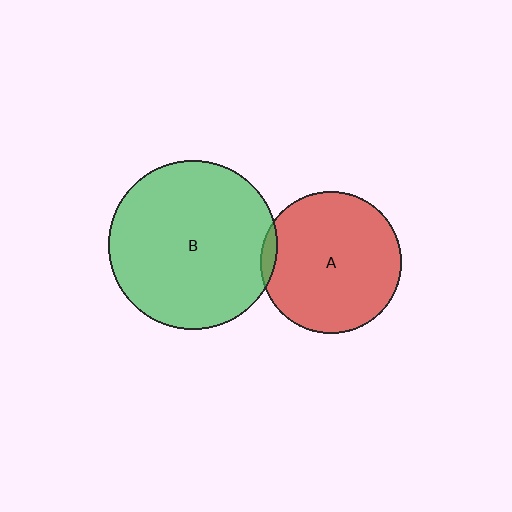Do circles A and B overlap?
Yes.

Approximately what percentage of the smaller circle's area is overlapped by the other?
Approximately 5%.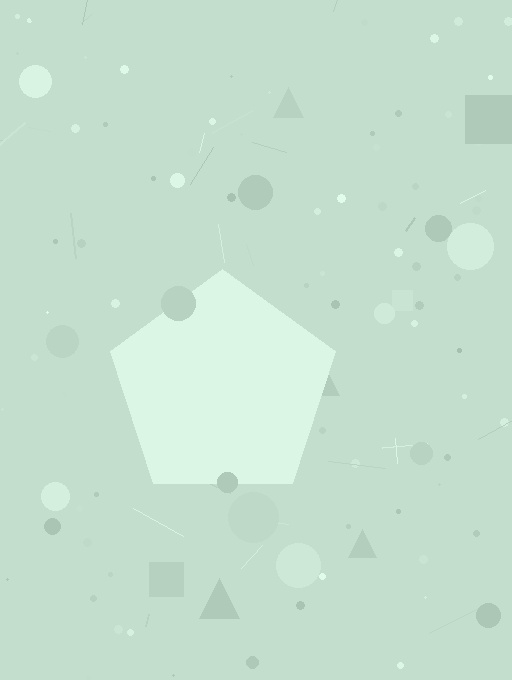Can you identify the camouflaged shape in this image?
The camouflaged shape is a pentagon.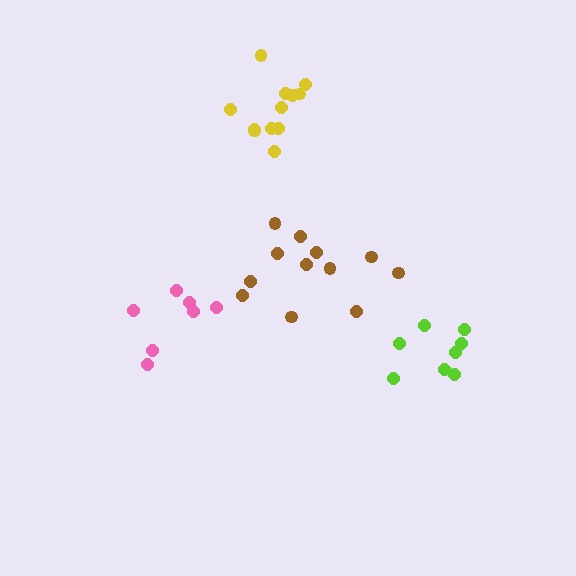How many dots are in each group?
Group 1: 12 dots, Group 2: 7 dots, Group 3: 12 dots, Group 4: 8 dots (39 total).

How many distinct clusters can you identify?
There are 4 distinct clusters.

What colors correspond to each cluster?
The clusters are colored: brown, pink, yellow, lime.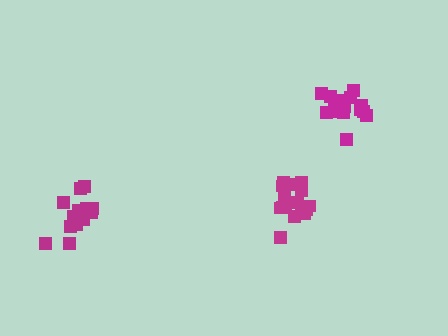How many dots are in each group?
Group 1: 17 dots, Group 2: 18 dots, Group 3: 14 dots (49 total).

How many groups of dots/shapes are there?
There are 3 groups.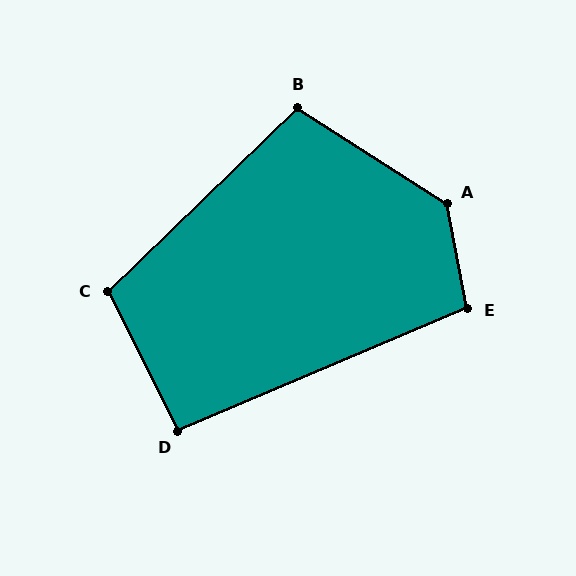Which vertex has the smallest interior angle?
D, at approximately 94 degrees.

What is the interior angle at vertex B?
Approximately 103 degrees (obtuse).